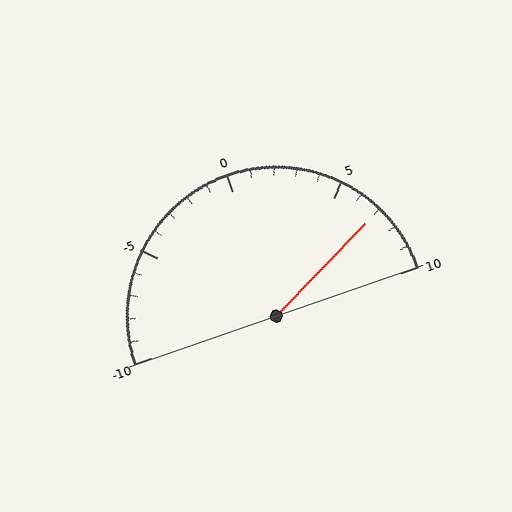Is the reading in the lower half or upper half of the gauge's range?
The reading is in the upper half of the range (-10 to 10).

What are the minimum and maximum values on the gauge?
The gauge ranges from -10 to 10.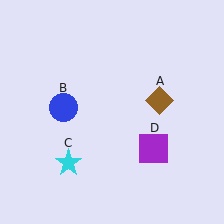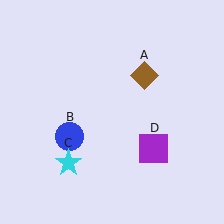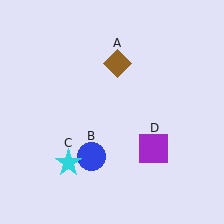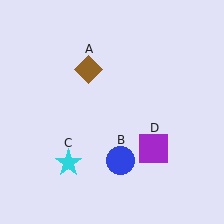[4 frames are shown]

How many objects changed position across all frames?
2 objects changed position: brown diamond (object A), blue circle (object B).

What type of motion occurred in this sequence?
The brown diamond (object A), blue circle (object B) rotated counterclockwise around the center of the scene.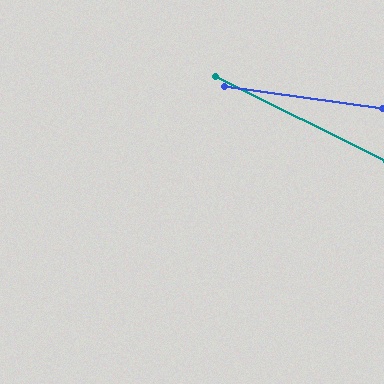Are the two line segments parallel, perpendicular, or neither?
Neither parallel nor perpendicular — they differ by about 19°.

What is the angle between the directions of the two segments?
Approximately 19 degrees.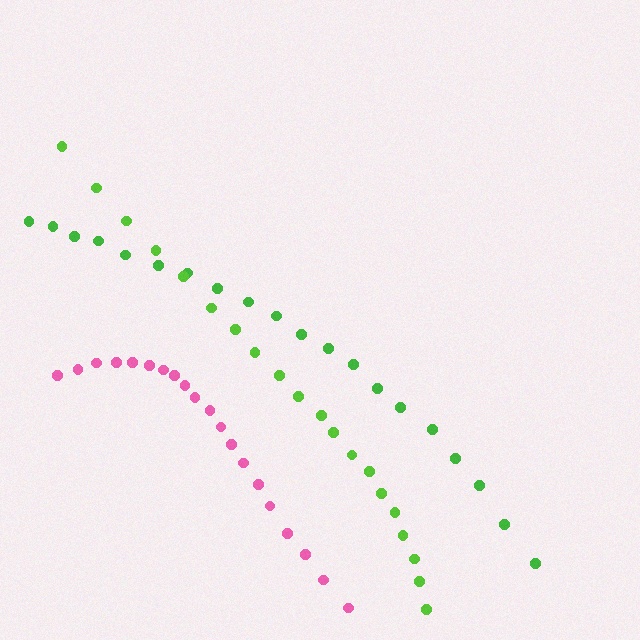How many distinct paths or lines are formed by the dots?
There are 3 distinct paths.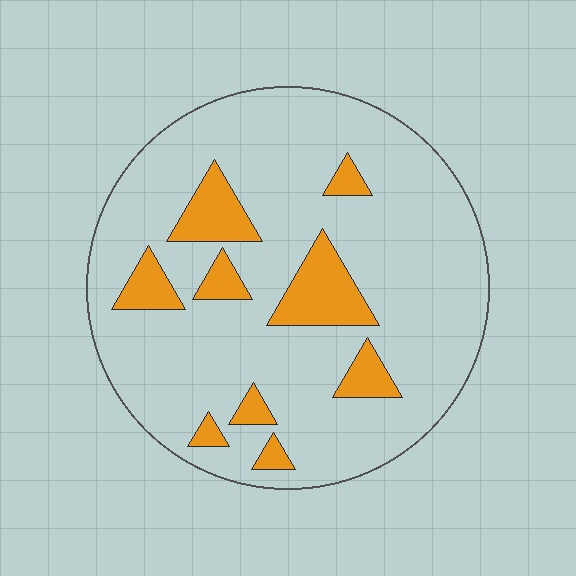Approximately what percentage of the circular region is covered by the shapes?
Approximately 15%.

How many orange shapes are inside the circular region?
9.